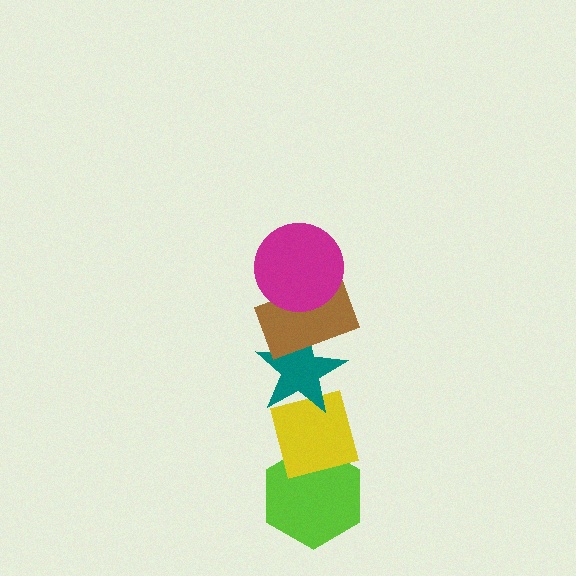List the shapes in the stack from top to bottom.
From top to bottom: the magenta circle, the brown rectangle, the teal star, the yellow square, the lime hexagon.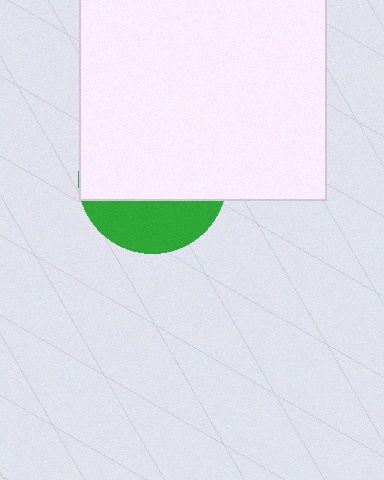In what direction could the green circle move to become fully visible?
The green circle could move down. That would shift it out from behind the white rectangle entirely.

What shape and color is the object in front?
The object in front is a white rectangle.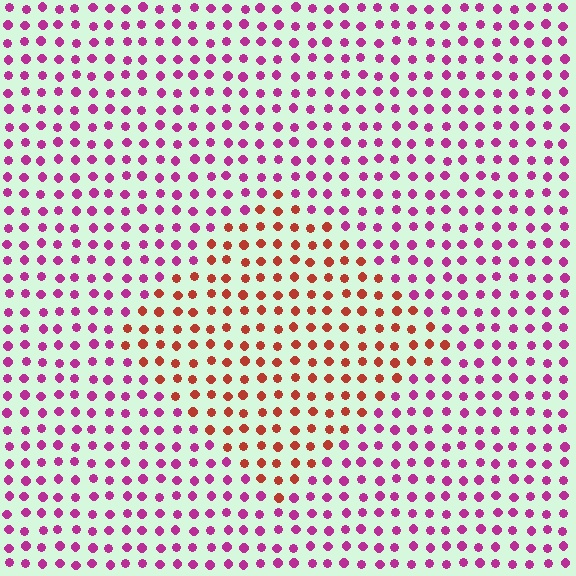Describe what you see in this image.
The image is filled with small magenta elements in a uniform arrangement. A diamond-shaped region is visible where the elements are tinted to a slightly different hue, forming a subtle color boundary.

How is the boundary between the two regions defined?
The boundary is defined purely by a slight shift in hue (about 50 degrees). Spacing, size, and orientation are identical on both sides.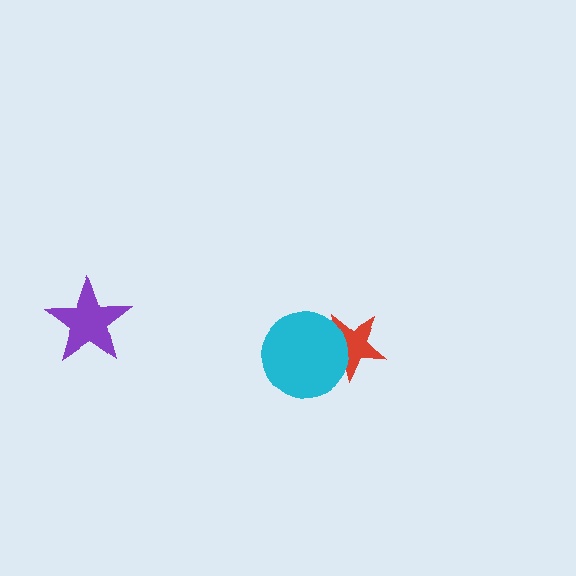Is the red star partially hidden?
Yes, it is partially covered by another shape.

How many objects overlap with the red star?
1 object overlaps with the red star.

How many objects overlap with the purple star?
0 objects overlap with the purple star.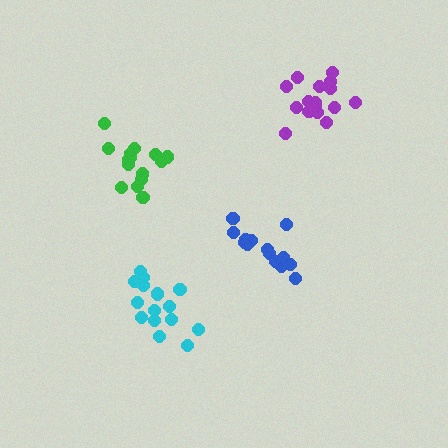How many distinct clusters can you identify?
There are 4 distinct clusters.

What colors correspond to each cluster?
The clusters are colored: blue, green, purple, cyan.